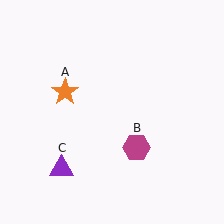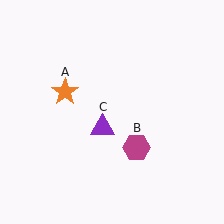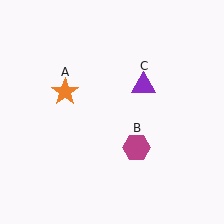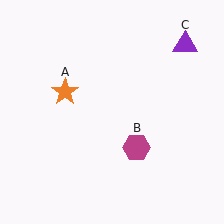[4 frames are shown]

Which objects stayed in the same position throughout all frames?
Orange star (object A) and magenta hexagon (object B) remained stationary.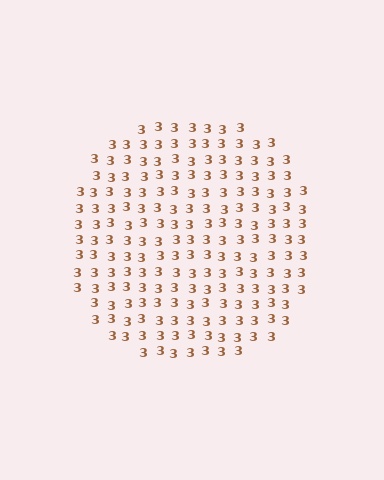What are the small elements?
The small elements are digit 3's.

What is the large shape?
The large shape is a circle.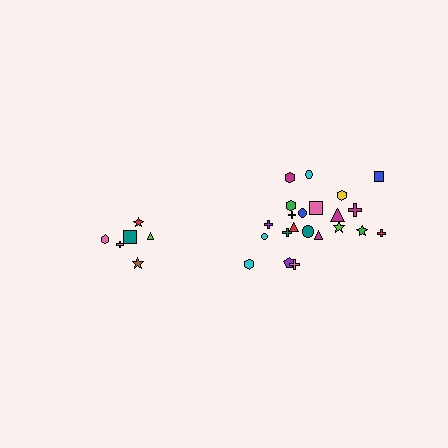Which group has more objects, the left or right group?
The right group.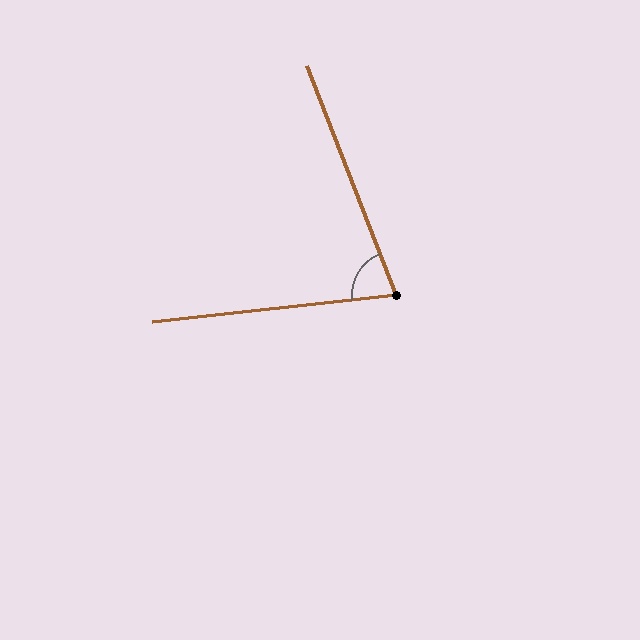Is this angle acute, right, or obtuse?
It is acute.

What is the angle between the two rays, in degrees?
Approximately 75 degrees.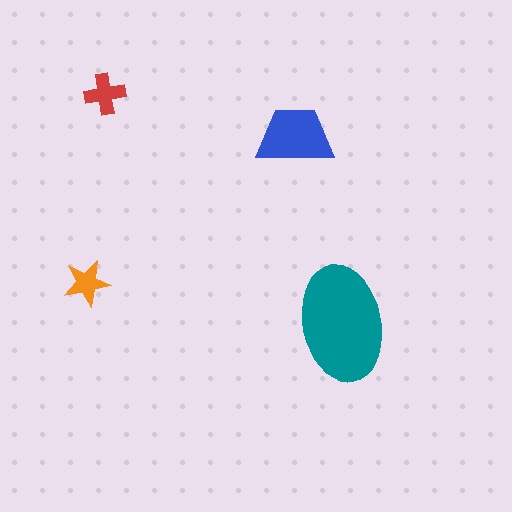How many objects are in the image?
There are 4 objects in the image.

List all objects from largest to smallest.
The teal ellipse, the blue trapezoid, the red cross, the orange star.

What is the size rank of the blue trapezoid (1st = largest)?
2nd.